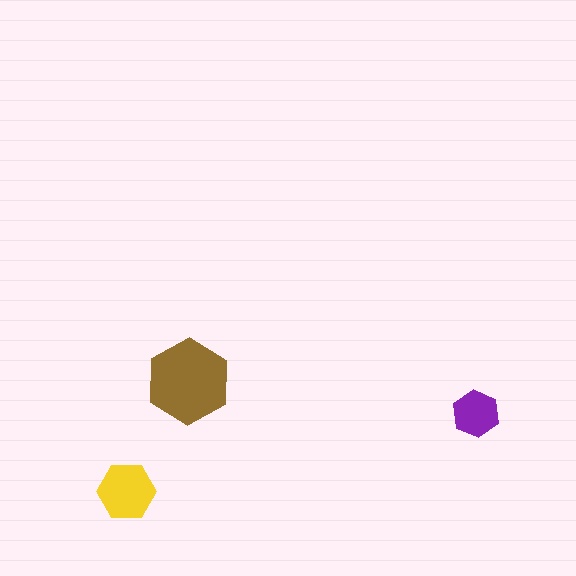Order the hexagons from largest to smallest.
the brown one, the yellow one, the purple one.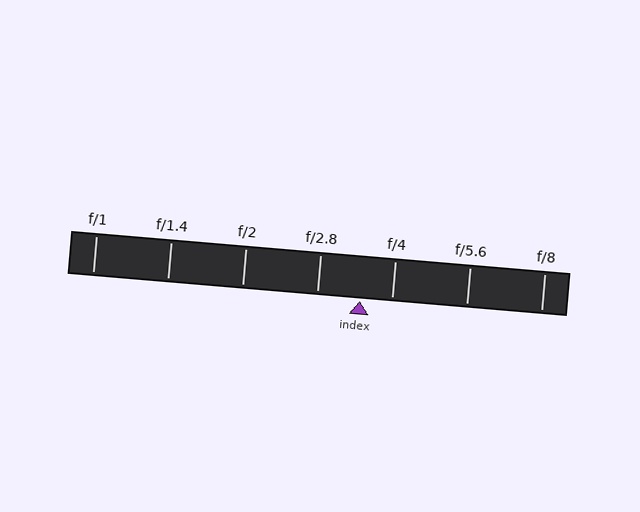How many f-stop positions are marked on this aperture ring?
There are 7 f-stop positions marked.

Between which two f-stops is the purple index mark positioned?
The index mark is between f/2.8 and f/4.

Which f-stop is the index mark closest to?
The index mark is closest to f/4.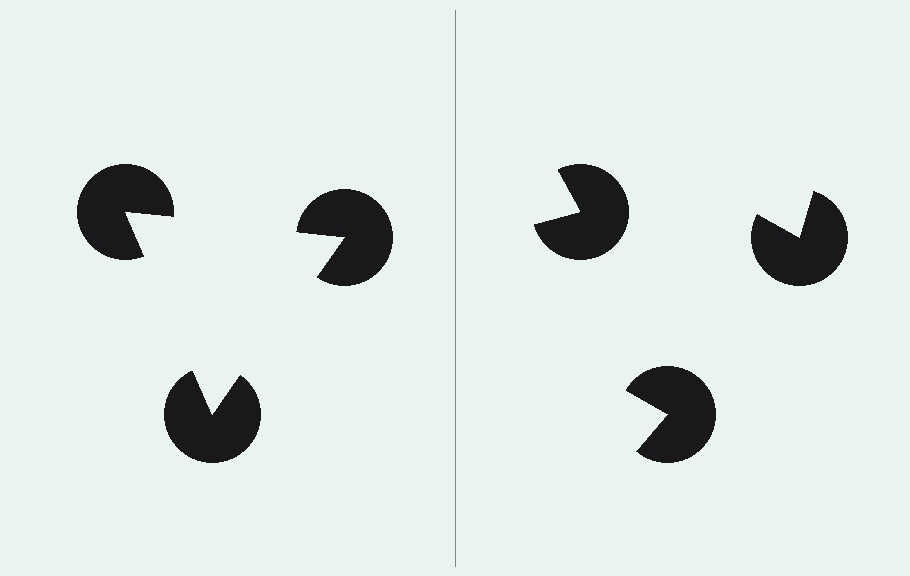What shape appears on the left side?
An illusory triangle.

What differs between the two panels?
The pac-man discs are positioned identically on both sides; only the wedge orientations differ. On the left they align to a triangle; on the right they are misaligned.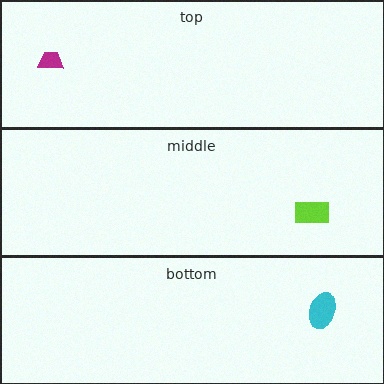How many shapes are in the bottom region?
1.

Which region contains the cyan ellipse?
The bottom region.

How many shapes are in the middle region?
1.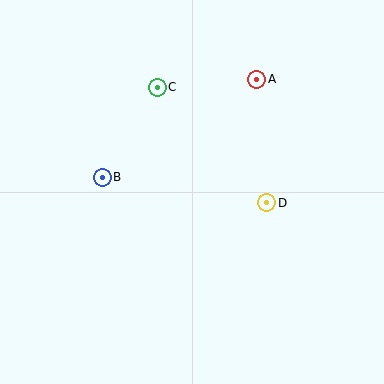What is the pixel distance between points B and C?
The distance between B and C is 106 pixels.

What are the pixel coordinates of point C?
Point C is at (157, 87).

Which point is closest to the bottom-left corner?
Point B is closest to the bottom-left corner.